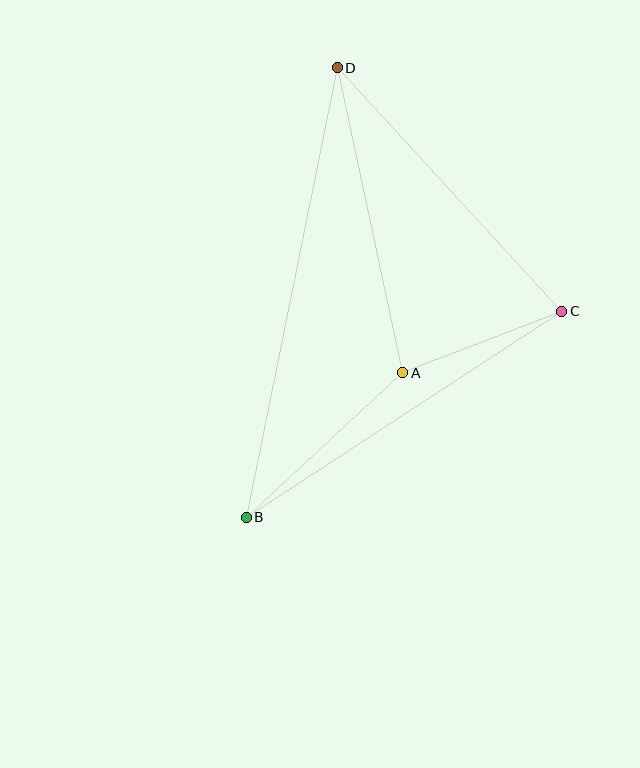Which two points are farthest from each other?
Points B and D are farthest from each other.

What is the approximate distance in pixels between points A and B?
The distance between A and B is approximately 213 pixels.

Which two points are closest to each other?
Points A and C are closest to each other.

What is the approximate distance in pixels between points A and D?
The distance between A and D is approximately 312 pixels.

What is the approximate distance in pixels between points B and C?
The distance between B and C is approximately 377 pixels.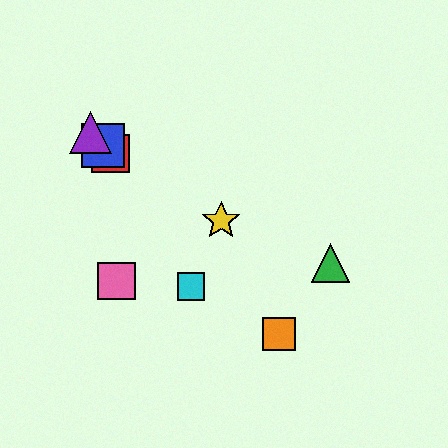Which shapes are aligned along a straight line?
The red square, the blue square, the purple triangle, the orange square are aligned along a straight line.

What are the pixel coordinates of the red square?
The red square is at (110, 154).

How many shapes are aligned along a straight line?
4 shapes (the red square, the blue square, the purple triangle, the orange square) are aligned along a straight line.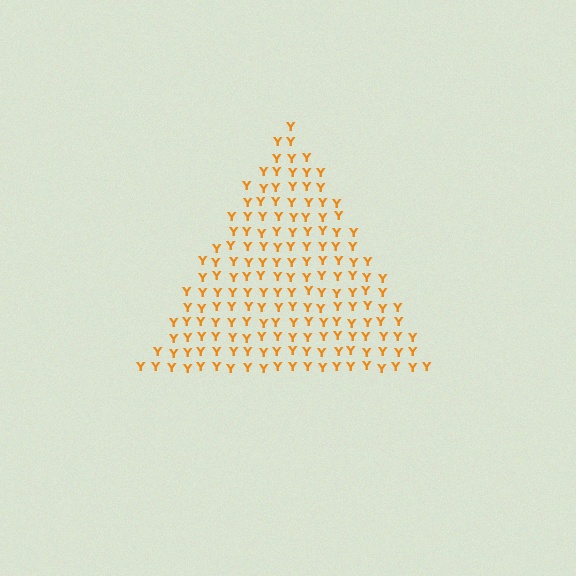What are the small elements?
The small elements are letter Y's.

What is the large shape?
The large shape is a triangle.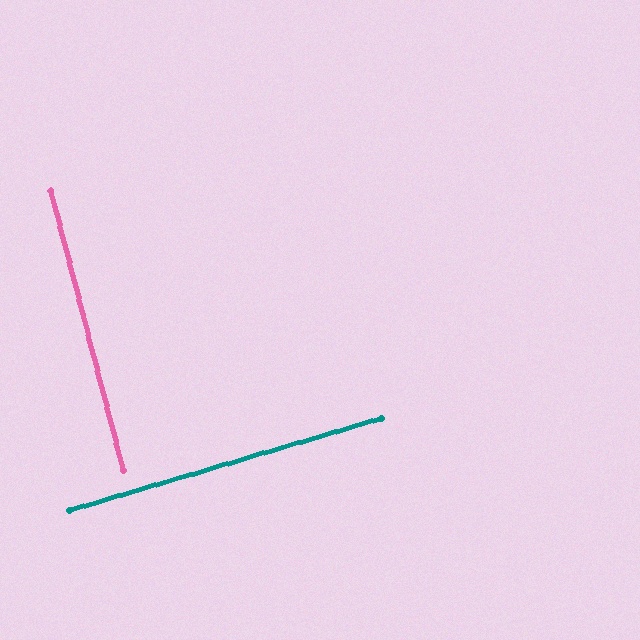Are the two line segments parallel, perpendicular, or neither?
Perpendicular — they meet at approximately 88°.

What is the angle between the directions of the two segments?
Approximately 88 degrees.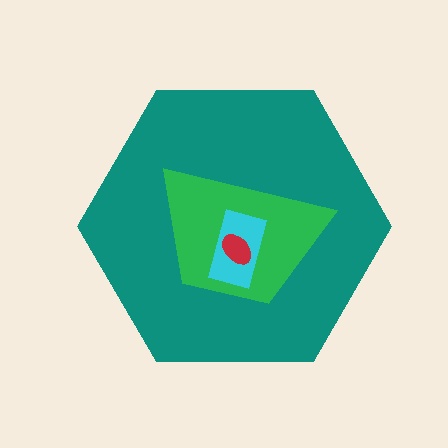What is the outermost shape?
The teal hexagon.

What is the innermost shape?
The red ellipse.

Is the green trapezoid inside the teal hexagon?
Yes.